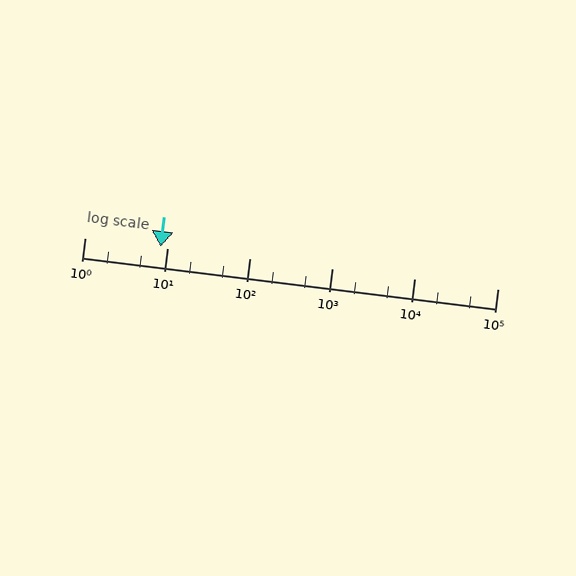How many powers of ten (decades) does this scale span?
The scale spans 5 decades, from 1 to 100000.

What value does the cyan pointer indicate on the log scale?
The pointer indicates approximately 8.4.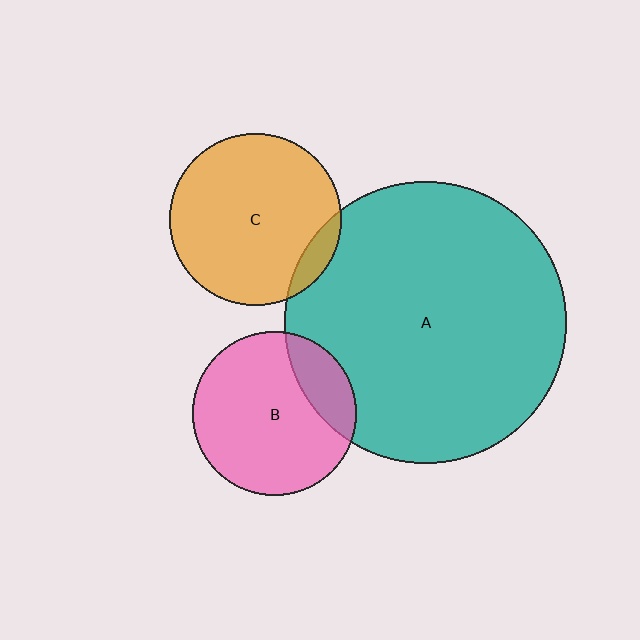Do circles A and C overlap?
Yes.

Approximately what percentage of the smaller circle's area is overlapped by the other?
Approximately 10%.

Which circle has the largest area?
Circle A (teal).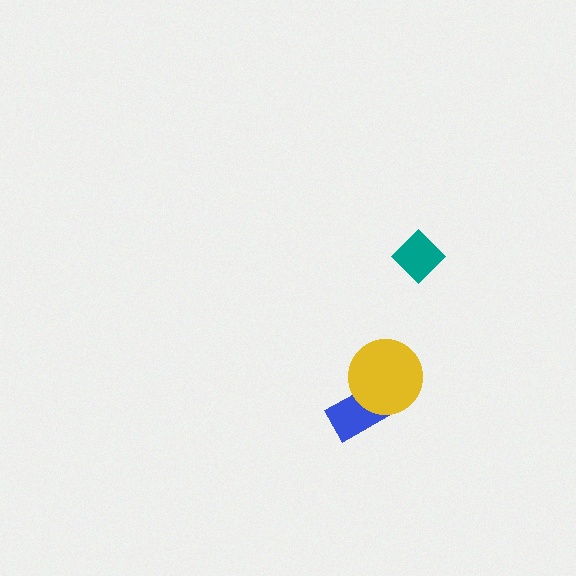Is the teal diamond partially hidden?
No, no other shape covers it.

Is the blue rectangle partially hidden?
Yes, it is partially covered by another shape.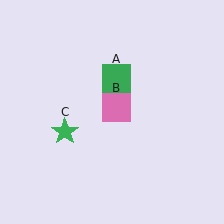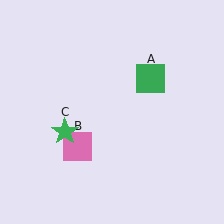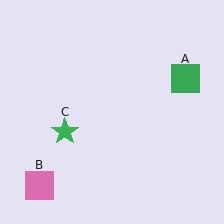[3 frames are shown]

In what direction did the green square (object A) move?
The green square (object A) moved right.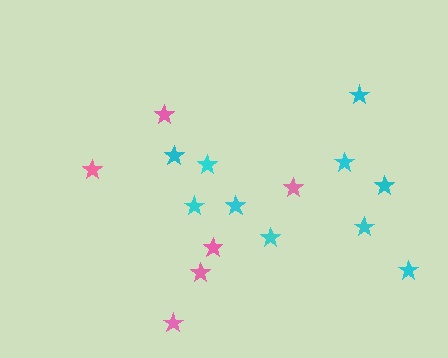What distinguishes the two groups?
There are 2 groups: one group of pink stars (6) and one group of cyan stars (10).